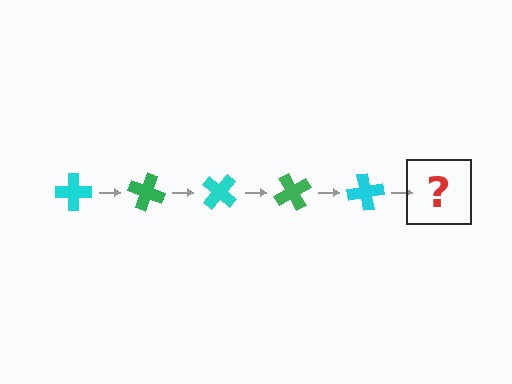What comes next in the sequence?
The next element should be a green cross, rotated 100 degrees from the start.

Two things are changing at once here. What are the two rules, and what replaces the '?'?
The two rules are that it rotates 20 degrees each step and the color cycles through cyan and green. The '?' should be a green cross, rotated 100 degrees from the start.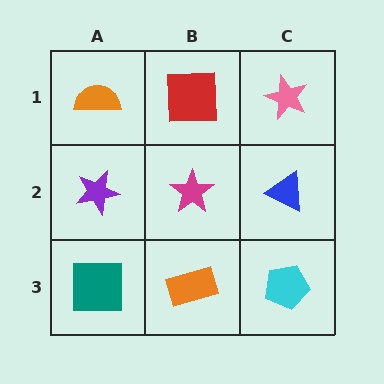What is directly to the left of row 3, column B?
A teal square.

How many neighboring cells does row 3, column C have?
2.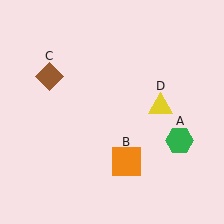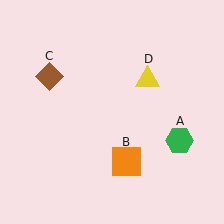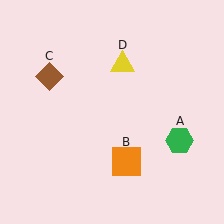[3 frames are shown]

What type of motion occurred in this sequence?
The yellow triangle (object D) rotated counterclockwise around the center of the scene.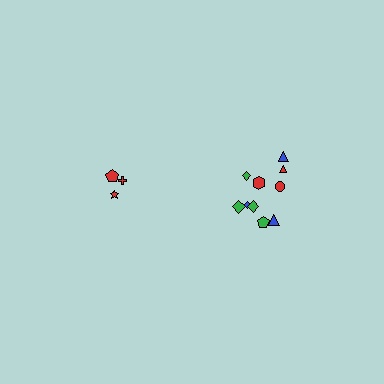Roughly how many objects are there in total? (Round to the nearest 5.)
Roughly 15 objects in total.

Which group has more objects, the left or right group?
The right group.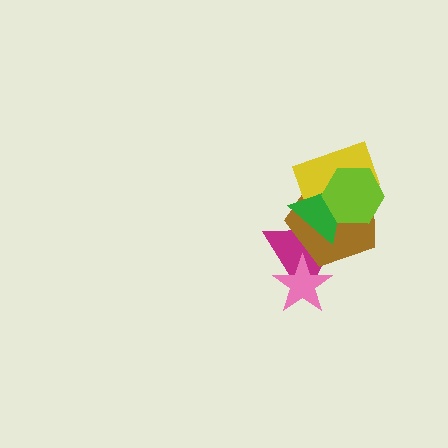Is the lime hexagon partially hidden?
No, no other shape covers it.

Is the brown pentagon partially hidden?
Yes, it is partially covered by another shape.